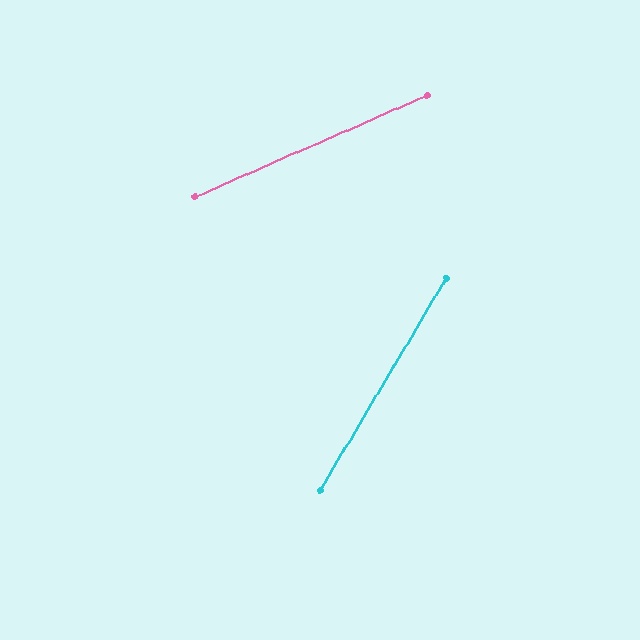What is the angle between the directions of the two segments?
Approximately 36 degrees.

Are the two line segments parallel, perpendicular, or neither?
Neither parallel nor perpendicular — they differ by about 36°.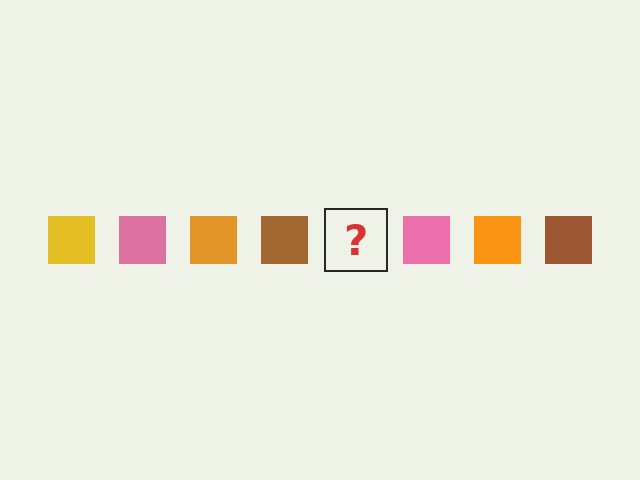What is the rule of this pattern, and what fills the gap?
The rule is that the pattern cycles through yellow, pink, orange, brown squares. The gap should be filled with a yellow square.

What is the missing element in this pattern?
The missing element is a yellow square.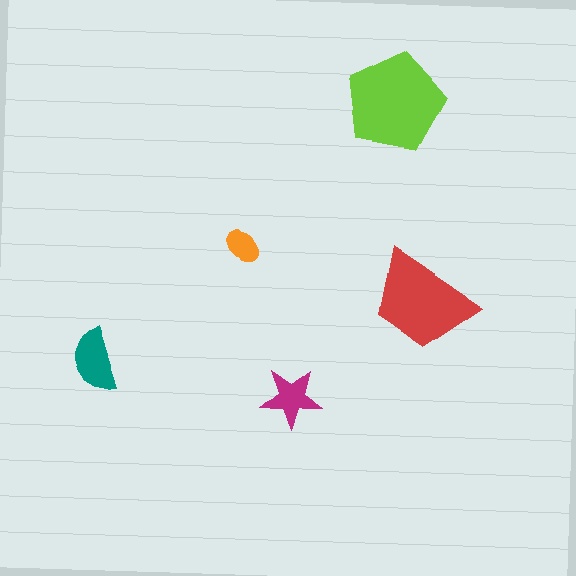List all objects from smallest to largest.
The orange ellipse, the magenta star, the teal semicircle, the red trapezoid, the lime pentagon.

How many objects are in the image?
There are 5 objects in the image.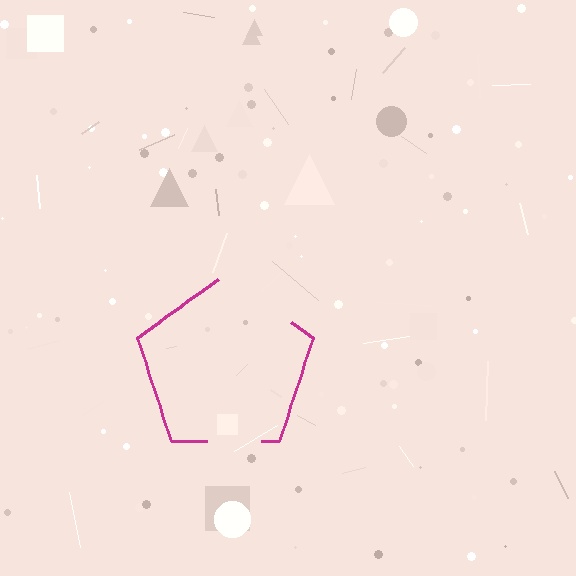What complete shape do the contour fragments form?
The contour fragments form a pentagon.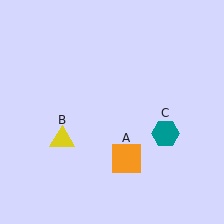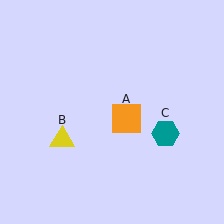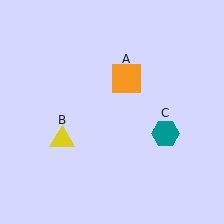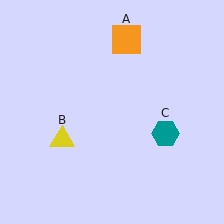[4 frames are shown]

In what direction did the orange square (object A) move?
The orange square (object A) moved up.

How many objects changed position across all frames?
1 object changed position: orange square (object A).